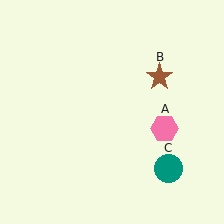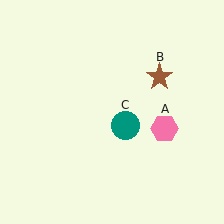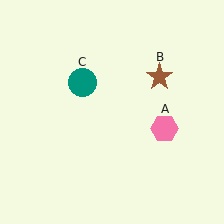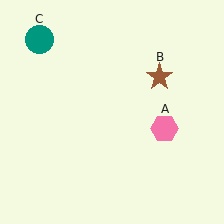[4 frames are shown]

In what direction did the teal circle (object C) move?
The teal circle (object C) moved up and to the left.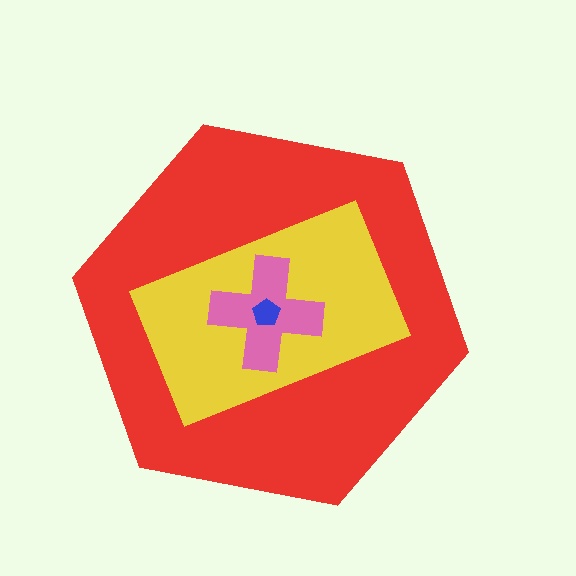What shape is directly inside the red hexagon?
The yellow rectangle.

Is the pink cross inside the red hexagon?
Yes.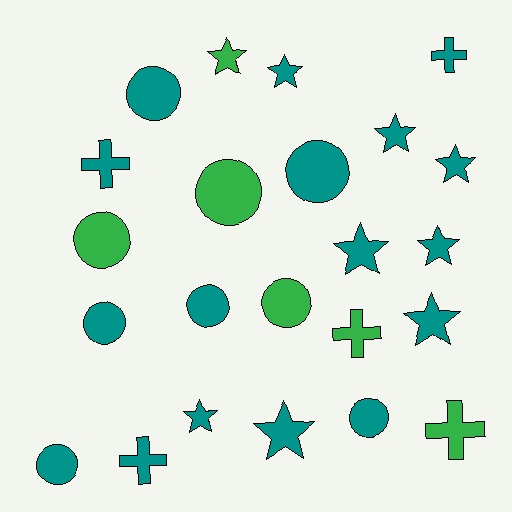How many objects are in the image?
There are 23 objects.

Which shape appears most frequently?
Star, with 9 objects.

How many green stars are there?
There is 1 green star.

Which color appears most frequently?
Teal, with 17 objects.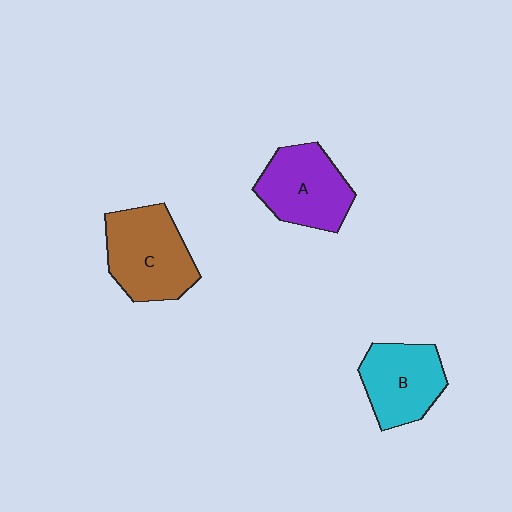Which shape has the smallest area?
Shape B (cyan).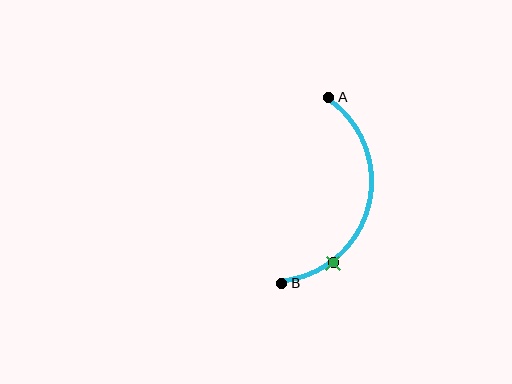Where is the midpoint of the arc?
The arc midpoint is the point on the curve farthest from the straight line joining A and B. It sits to the right of that line.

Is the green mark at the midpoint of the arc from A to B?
No. The green mark lies on the arc but is closer to endpoint B. The arc midpoint would be at the point on the curve equidistant along the arc from both A and B.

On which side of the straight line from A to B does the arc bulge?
The arc bulges to the right of the straight line connecting A and B.